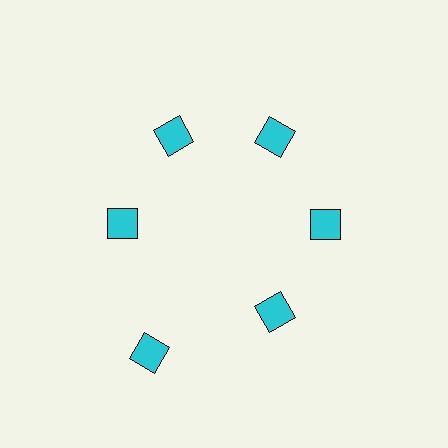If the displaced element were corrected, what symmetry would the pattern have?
It would have 6-fold rotational symmetry — the pattern would map onto itself every 60 degrees.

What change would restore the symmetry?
The symmetry would be restored by moving it inward, back onto the ring so that all 6 diamonds sit at equal angles and equal distance from the center.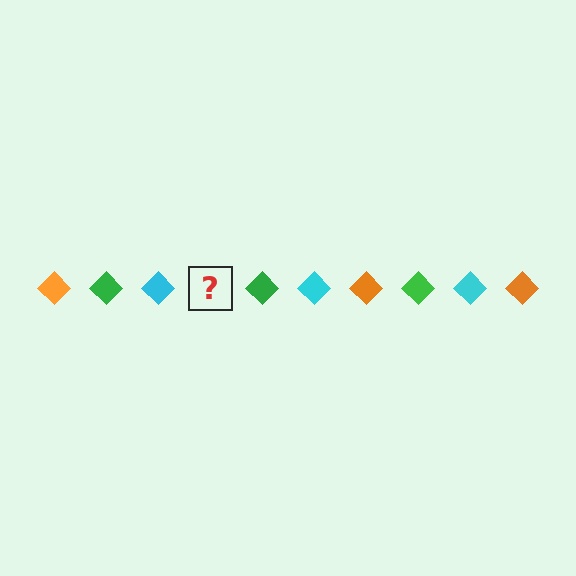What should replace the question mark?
The question mark should be replaced with an orange diamond.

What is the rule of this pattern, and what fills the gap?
The rule is that the pattern cycles through orange, green, cyan diamonds. The gap should be filled with an orange diamond.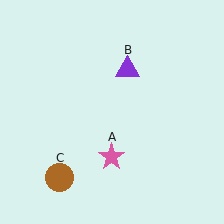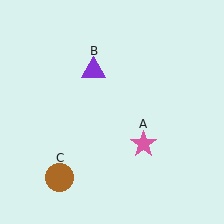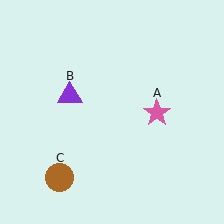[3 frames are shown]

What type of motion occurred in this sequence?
The pink star (object A), purple triangle (object B) rotated counterclockwise around the center of the scene.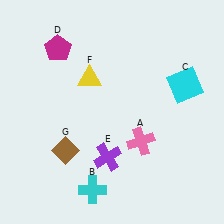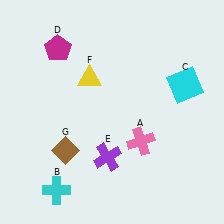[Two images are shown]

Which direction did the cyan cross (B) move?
The cyan cross (B) moved left.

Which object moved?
The cyan cross (B) moved left.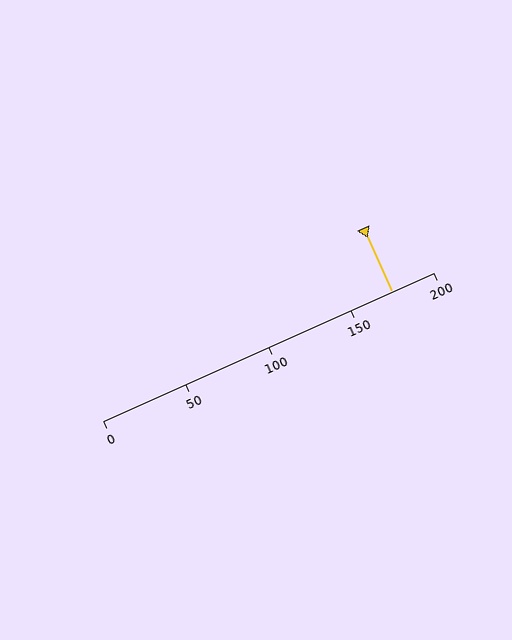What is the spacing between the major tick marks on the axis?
The major ticks are spaced 50 apart.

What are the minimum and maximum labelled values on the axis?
The axis runs from 0 to 200.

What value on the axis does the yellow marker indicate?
The marker indicates approximately 175.